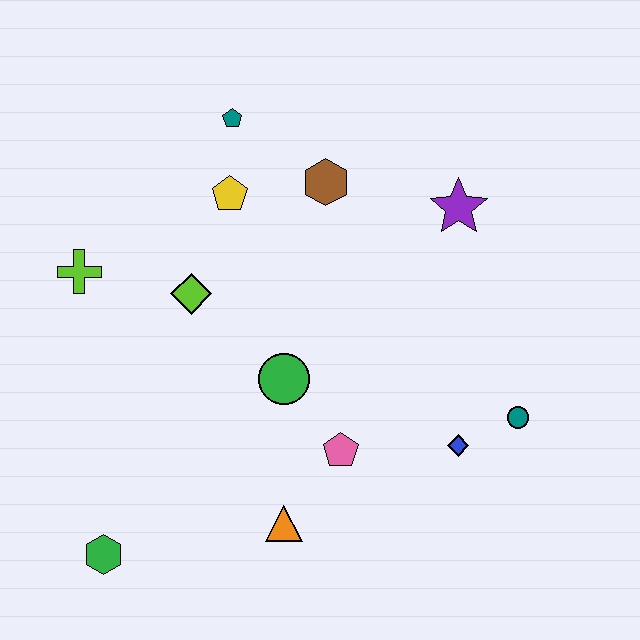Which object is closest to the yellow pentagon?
The teal pentagon is closest to the yellow pentagon.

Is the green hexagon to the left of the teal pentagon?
Yes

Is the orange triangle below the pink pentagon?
Yes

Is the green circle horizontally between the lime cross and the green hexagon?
No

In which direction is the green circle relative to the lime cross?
The green circle is to the right of the lime cross.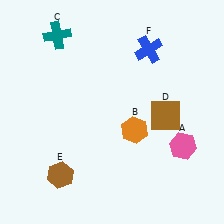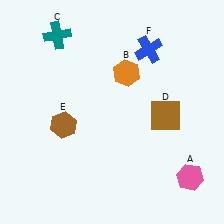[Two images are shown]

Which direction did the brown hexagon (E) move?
The brown hexagon (E) moved up.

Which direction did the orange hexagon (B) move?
The orange hexagon (B) moved up.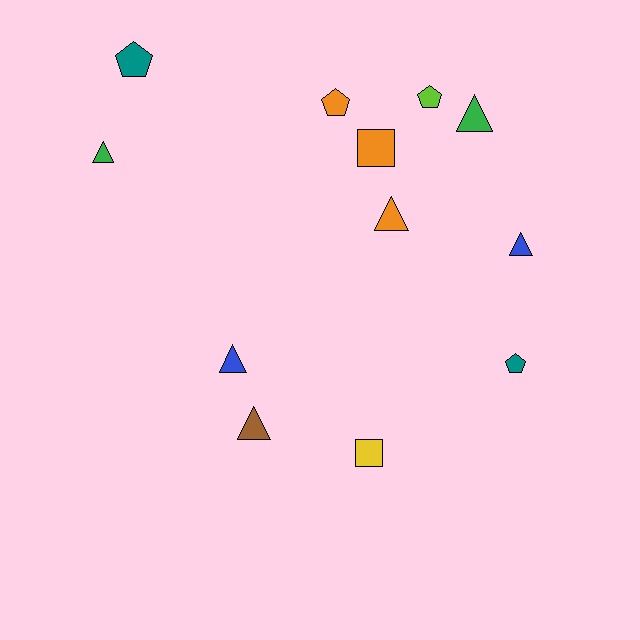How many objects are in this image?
There are 12 objects.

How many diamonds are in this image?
There are no diamonds.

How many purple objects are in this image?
There are no purple objects.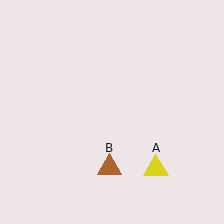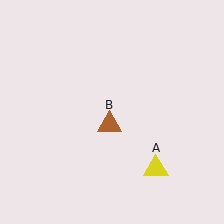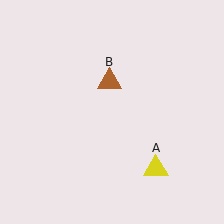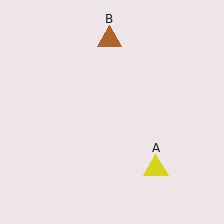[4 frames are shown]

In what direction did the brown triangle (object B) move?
The brown triangle (object B) moved up.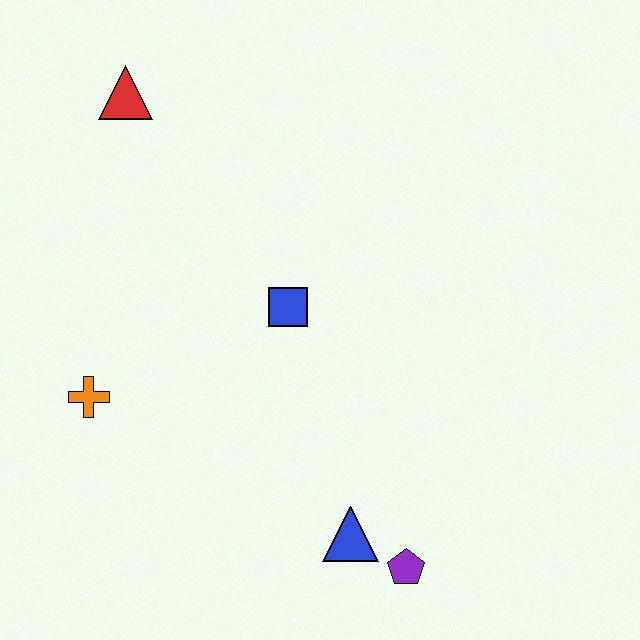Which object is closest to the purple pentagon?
The blue triangle is closest to the purple pentagon.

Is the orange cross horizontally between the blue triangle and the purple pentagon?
No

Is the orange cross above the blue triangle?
Yes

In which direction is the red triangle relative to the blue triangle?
The red triangle is above the blue triangle.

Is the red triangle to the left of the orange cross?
No